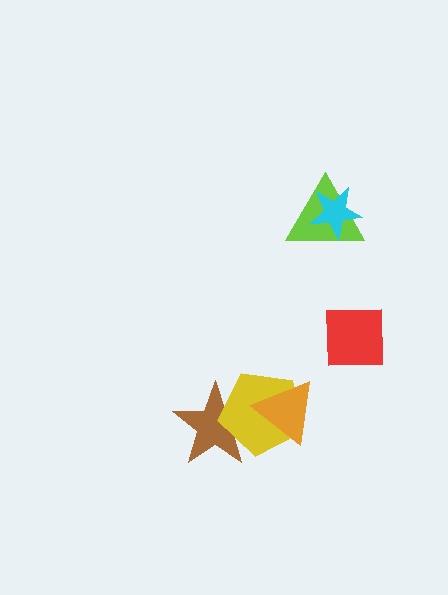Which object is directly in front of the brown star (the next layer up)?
The yellow pentagon is directly in front of the brown star.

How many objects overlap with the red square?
0 objects overlap with the red square.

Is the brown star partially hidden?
Yes, it is partially covered by another shape.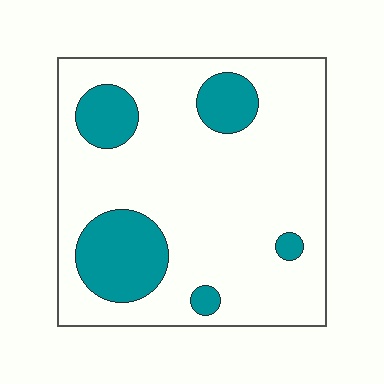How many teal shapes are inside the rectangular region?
5.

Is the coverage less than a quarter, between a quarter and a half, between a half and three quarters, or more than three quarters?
Less than a quarter.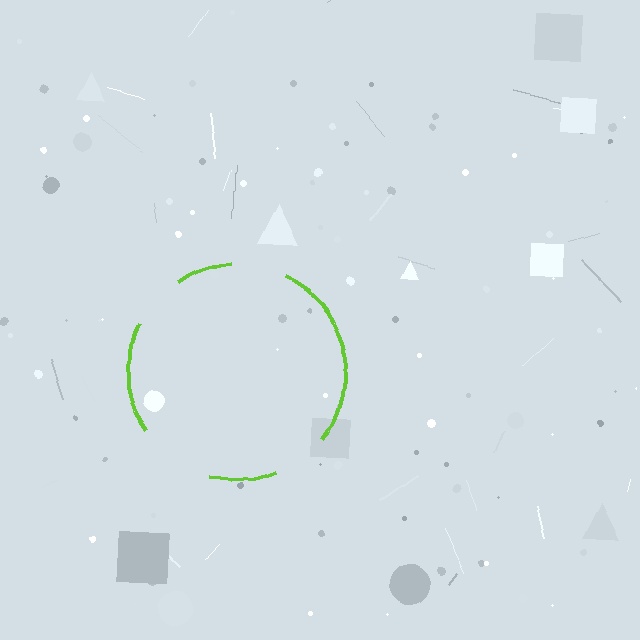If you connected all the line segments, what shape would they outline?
They would outline a circle.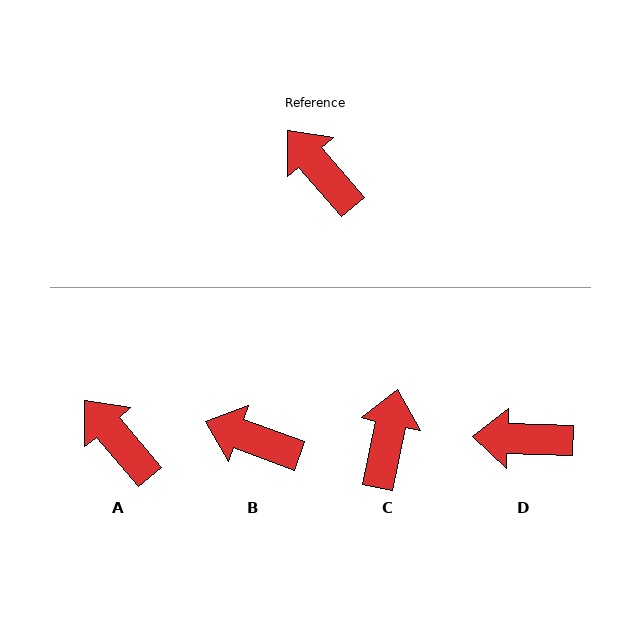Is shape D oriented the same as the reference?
No, it is off by about 47 degrees.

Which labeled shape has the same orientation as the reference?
A.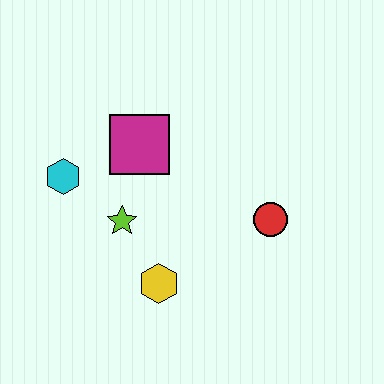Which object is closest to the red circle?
The yellow hexagon is closest to the red circle.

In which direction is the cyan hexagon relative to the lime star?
The cyan hexagon is to the left of the lime star.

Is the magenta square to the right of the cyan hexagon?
Yes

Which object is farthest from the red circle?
The cyan hexagon is farthest from the red circle.